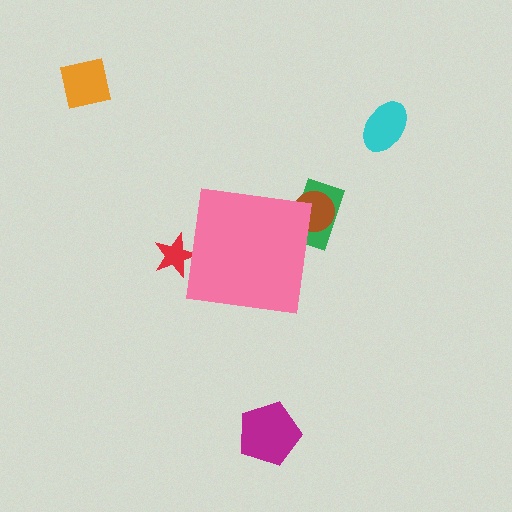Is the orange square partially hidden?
No, the orange square is fully visible.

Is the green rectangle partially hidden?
Yes, the green rectangle is partially hidden behind the pink square.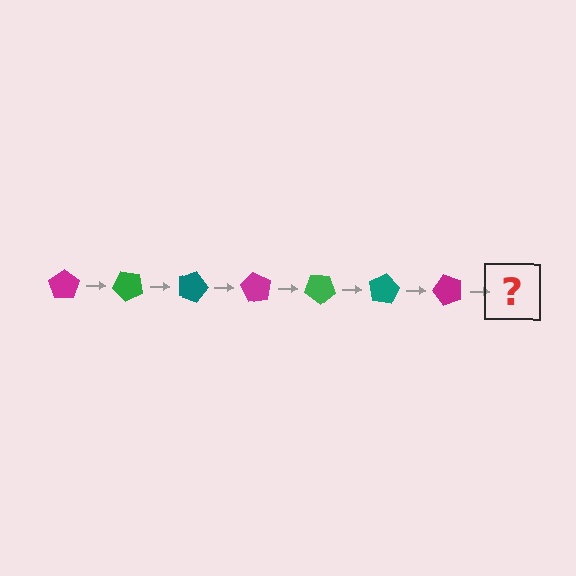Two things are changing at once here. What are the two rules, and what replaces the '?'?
The two rules are that it rotates 45 degrees each step and the color cycles through magenta, green, and teal. The '?' should be a green pentagon, rotated 315 degrees from the start.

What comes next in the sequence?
The next element should be a green pentagon, rotated 315 degrees from the start.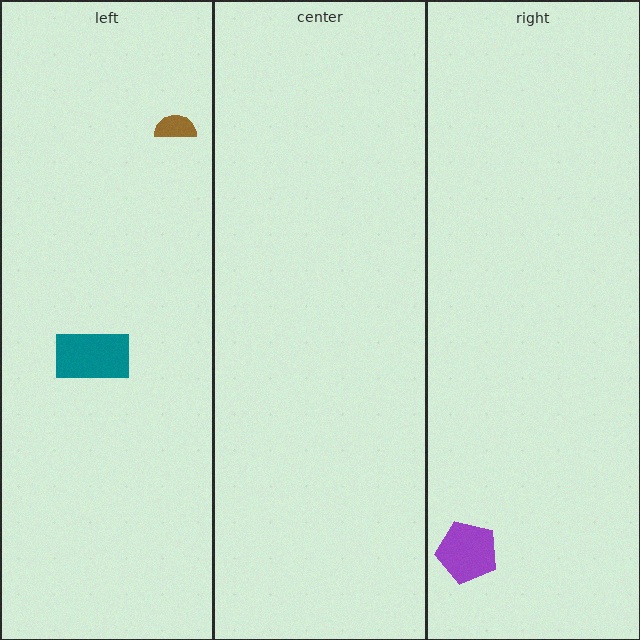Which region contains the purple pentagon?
The right region.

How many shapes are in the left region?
2.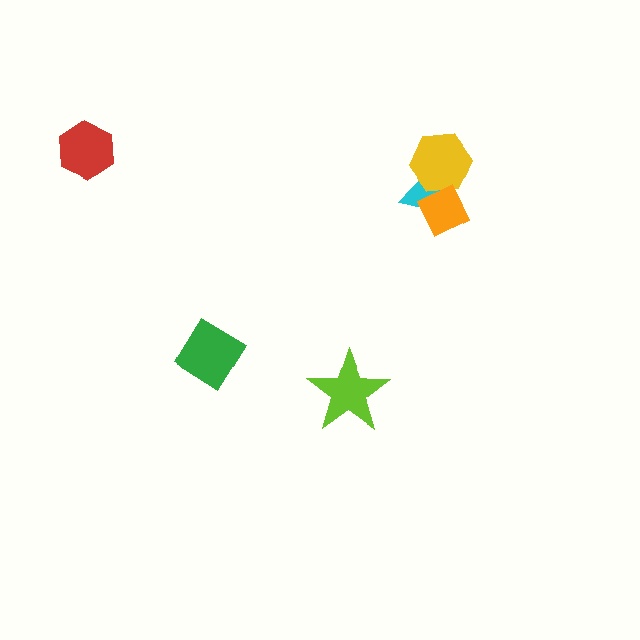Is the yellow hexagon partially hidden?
Yes, it is partially covered by another shape.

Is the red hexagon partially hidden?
No, no other shape covers it.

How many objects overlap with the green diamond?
0 objects overlap with the green diamond.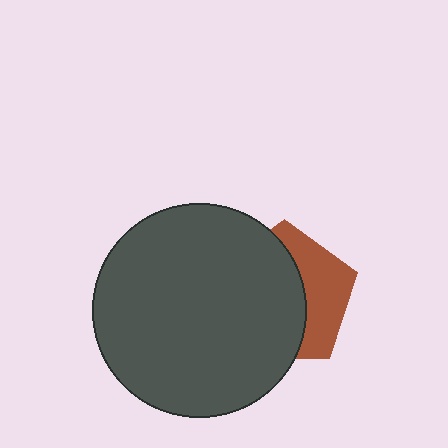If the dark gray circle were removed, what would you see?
You would see the complete brown pentagon.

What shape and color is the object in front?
The object in front is a dark gray circle.